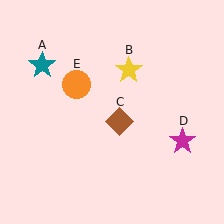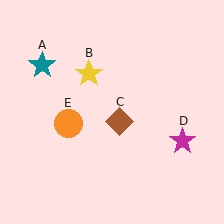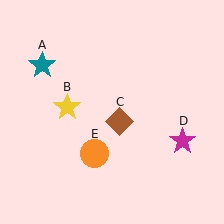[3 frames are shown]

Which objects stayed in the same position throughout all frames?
Teal star (object A) and brown diamond (object C) and magenta star (object D) remained stationary.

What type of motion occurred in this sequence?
The yellow star (object B), orange circle (object E) rotated counterclockwise around the center of the scene.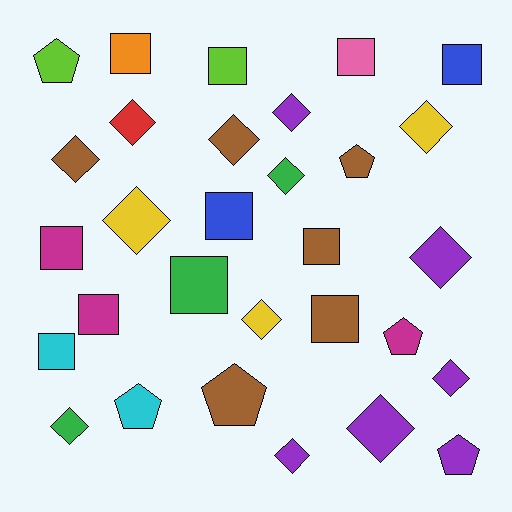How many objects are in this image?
There are 30 objects.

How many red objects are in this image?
There is 1 red object.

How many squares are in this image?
There are 11 squares.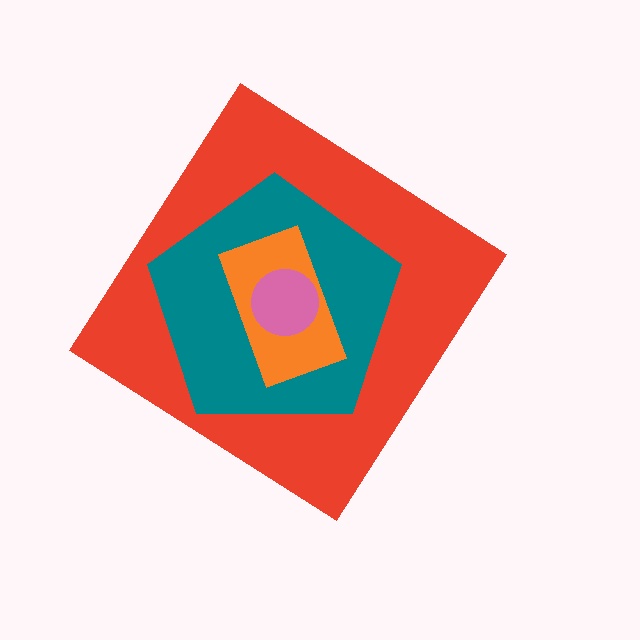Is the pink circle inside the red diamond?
Yes.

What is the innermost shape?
The pink circle.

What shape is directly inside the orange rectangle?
The pink circle.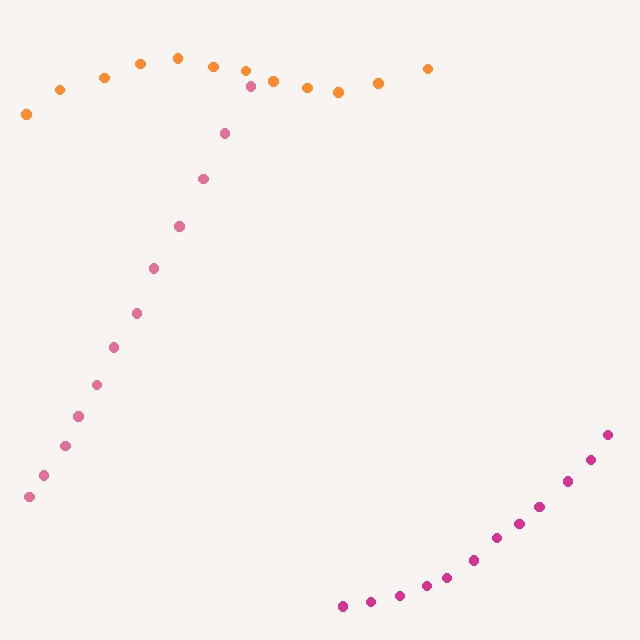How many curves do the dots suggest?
There are 3 distinct paths.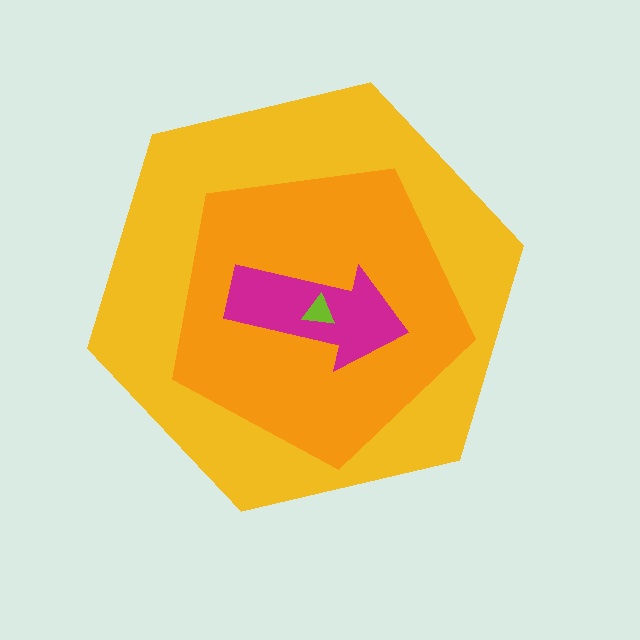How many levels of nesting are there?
4.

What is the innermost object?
The lime triangle.